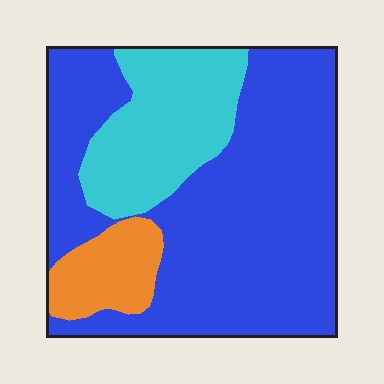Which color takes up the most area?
Blue, at roughly 65%.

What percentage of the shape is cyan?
Cyan takes up between a sixth and a third of the shape.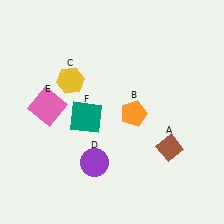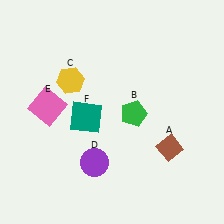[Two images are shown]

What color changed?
The pentagon (B) changed from orange in Image 1 to green in Image 2.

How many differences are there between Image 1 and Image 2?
There is 1 difference between the two images.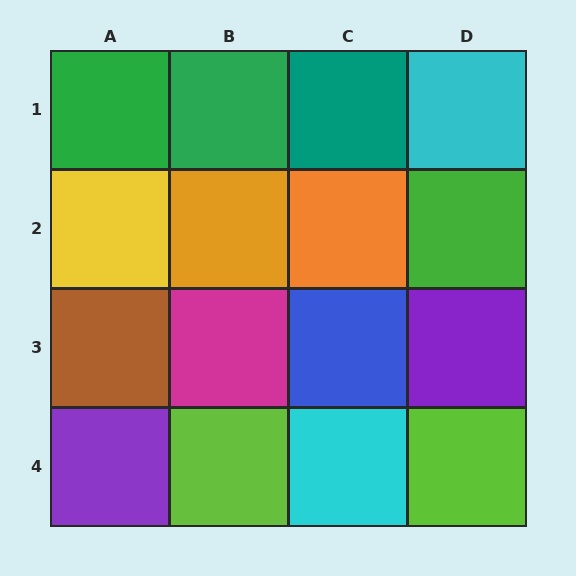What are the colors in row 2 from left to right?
Yellow, orange, orange, green.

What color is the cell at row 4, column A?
Purple.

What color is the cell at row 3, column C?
Blue.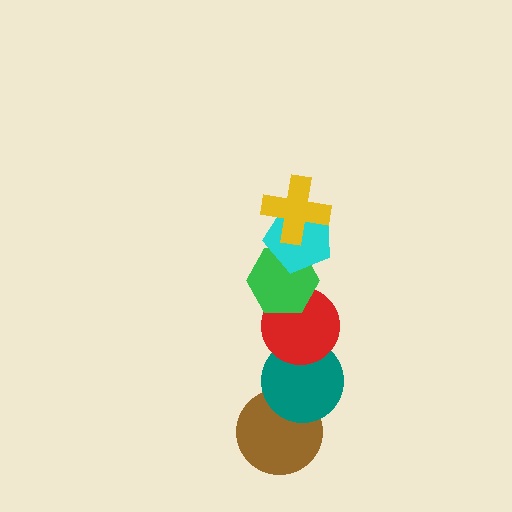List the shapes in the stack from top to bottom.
From top to bottom: the yellow cross, the cyan pentagon, the green hexagon, the red circle, the teal circle, the brown circle.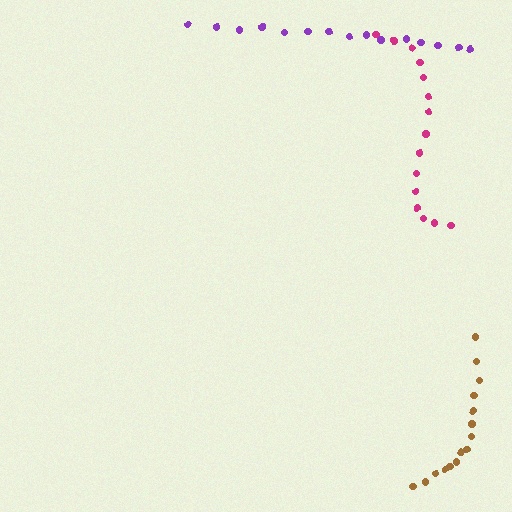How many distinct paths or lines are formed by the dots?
There are 3 distinct paths.